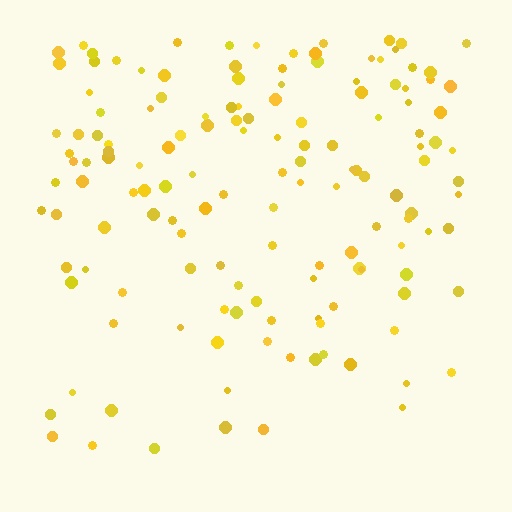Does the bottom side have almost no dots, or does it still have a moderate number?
Still a moderate number, just noticeably fewer than the top.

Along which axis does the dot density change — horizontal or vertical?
Vertical.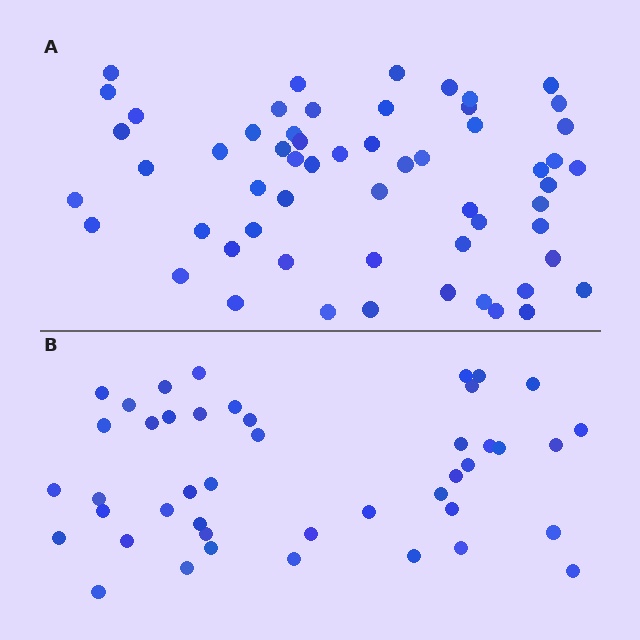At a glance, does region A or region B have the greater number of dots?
Region A (the top region) has more dots.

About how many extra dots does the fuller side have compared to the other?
Region A has approximately 15 more dots than region B.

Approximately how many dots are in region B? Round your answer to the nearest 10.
About 40 dots. (The exact count is 44, which rounds to 40.)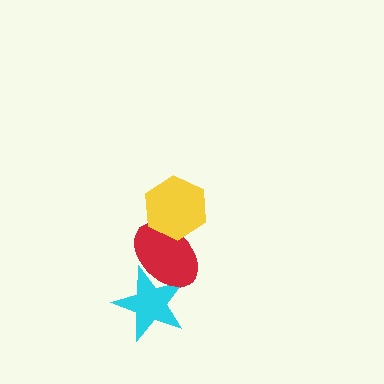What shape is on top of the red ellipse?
The yellow hexagon is on top of the red ellipse.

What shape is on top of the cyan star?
The red ellipse is on top of the cyan star.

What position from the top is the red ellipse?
The red ellipse is 2nd from the top.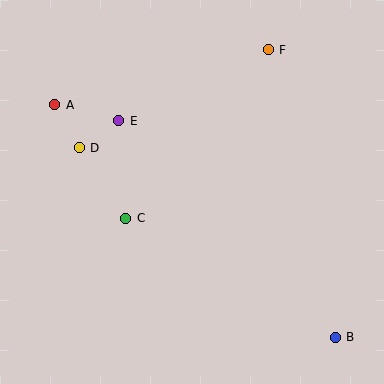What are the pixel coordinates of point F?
Point F is at (268, 50).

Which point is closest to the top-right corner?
Point F is closest to the top-right corner.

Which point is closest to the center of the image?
Point C at (126, 218) is closest to the center.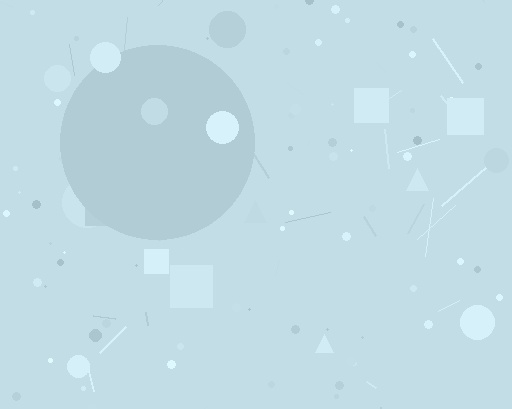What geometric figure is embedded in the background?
A circle is embedded in the background.